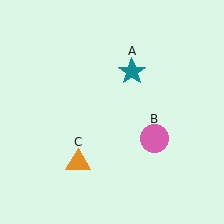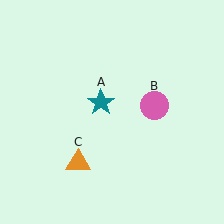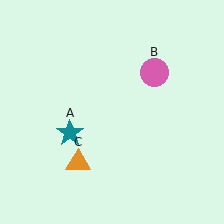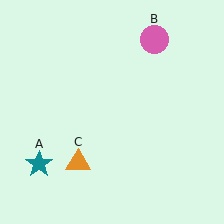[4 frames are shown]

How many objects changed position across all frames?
2 objects changed position: teal star (object A), pink circle (object B).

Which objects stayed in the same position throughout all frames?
Orange triangle (object C) remained stationary.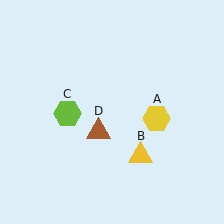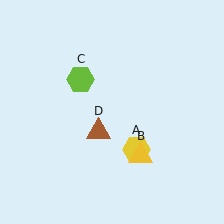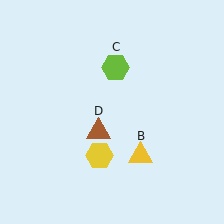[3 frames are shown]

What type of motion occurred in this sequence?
The yellow hexagon (object A), lime hexagon (object C) rotated clockwise around the center of the scene.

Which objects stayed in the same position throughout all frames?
Yellow triangle (object B) and brown triangle (object D) remained stationary.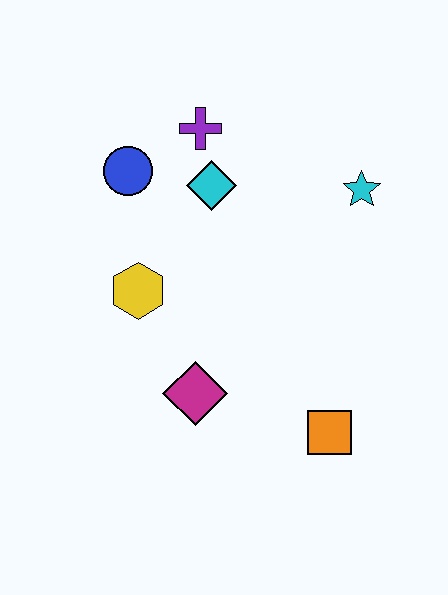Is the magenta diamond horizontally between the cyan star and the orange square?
No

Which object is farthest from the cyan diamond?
The orange square is farthest from the cyan diamond.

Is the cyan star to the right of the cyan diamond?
Yes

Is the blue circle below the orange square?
No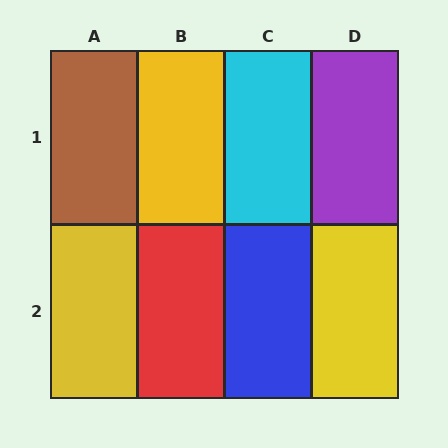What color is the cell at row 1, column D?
Purple.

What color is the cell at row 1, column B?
Yellow.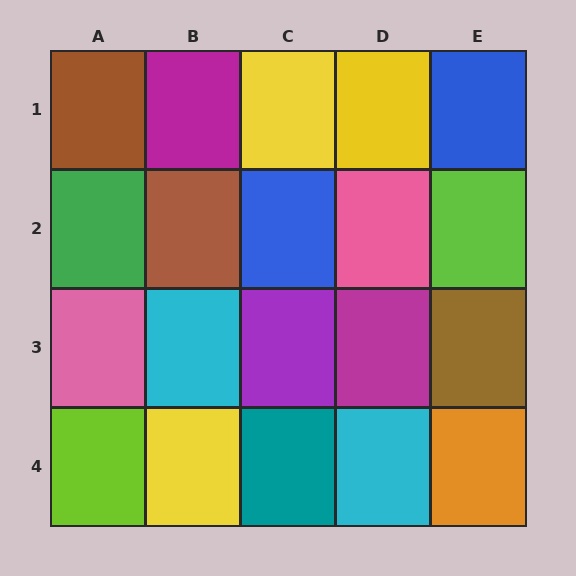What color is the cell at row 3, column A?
Pink.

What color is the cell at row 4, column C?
Teal.